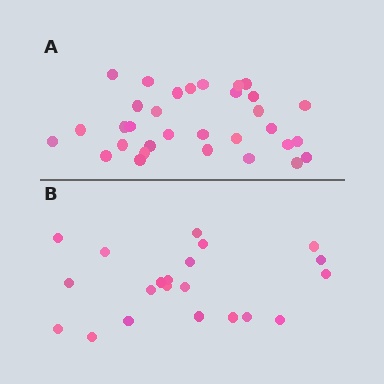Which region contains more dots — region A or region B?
Region A (the top region) has more dots.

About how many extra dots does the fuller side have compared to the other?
Region A has roughly 12 or so more dots than region B.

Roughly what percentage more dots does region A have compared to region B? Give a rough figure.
About 50% more.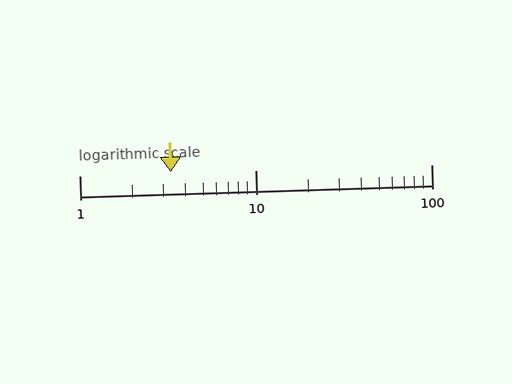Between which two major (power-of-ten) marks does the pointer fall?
The pointer is between 1 and 10.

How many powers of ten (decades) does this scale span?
The scale spans 2 decades, from 1 to 100.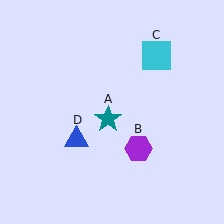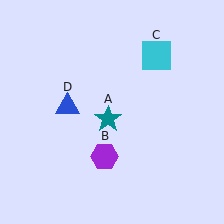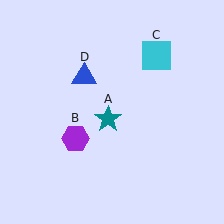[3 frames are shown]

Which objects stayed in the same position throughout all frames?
Teal star (object A) and cyan square (object C) remained stationary.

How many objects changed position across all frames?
2 objects changed position: purple hexagon (object B), blue triangle (object D).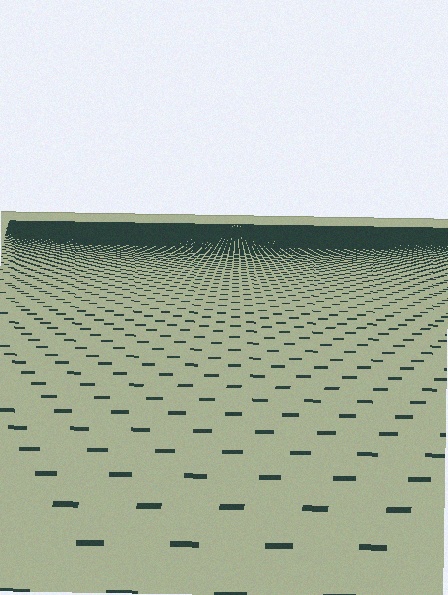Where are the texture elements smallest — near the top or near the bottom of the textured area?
Near the top.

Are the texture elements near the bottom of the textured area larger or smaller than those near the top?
Larger. Near the bottom, elements are closer to the viewer and appear at a bigger on-screen size.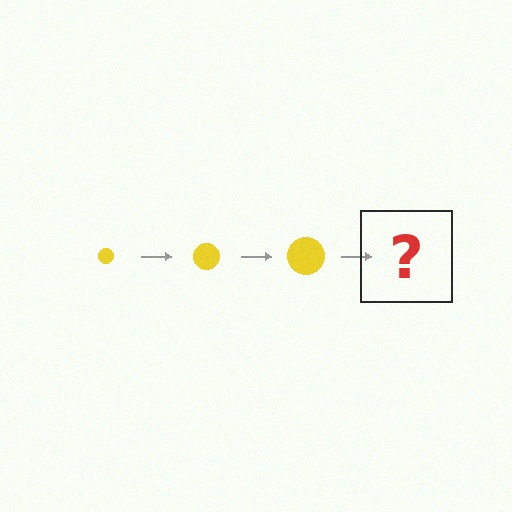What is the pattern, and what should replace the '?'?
The pattern is that the circle gets progressively larger each step. The '?' should be a yellow circle, larger than the previous one.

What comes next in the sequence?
The next element should be a yellow circle, larger than the previous one.